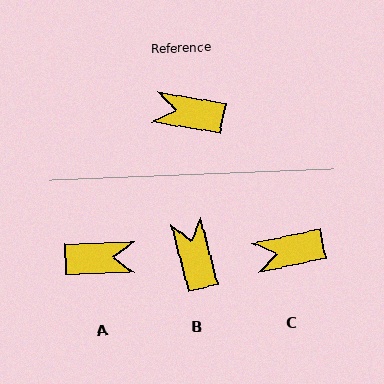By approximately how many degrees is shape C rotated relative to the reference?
Approximately 22 degrees counter-clockwise.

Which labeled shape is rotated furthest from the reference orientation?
A, about 169 degrees away.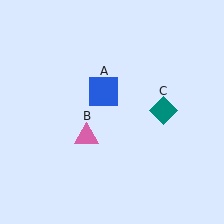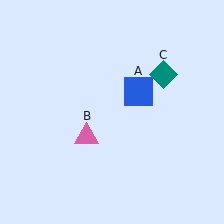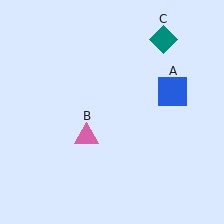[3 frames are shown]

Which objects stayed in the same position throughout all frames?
Pink triangle (object B) remained stationary.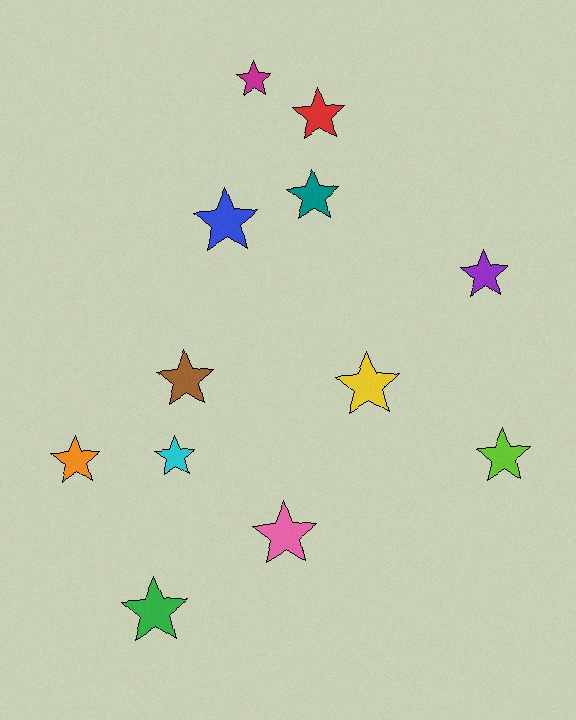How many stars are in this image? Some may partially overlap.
There are 12 stars.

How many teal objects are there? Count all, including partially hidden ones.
There is 1 teal object.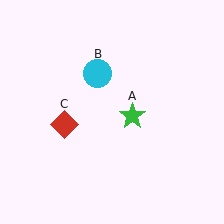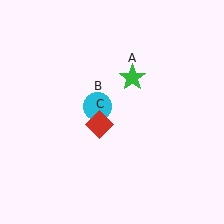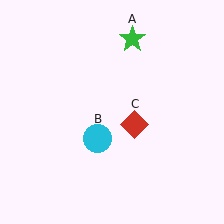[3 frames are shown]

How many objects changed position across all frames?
3 objects changed position: green star (object A), cyan circle (object B), red diamond (object C).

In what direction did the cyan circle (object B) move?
The cyan circle (object B) moved down.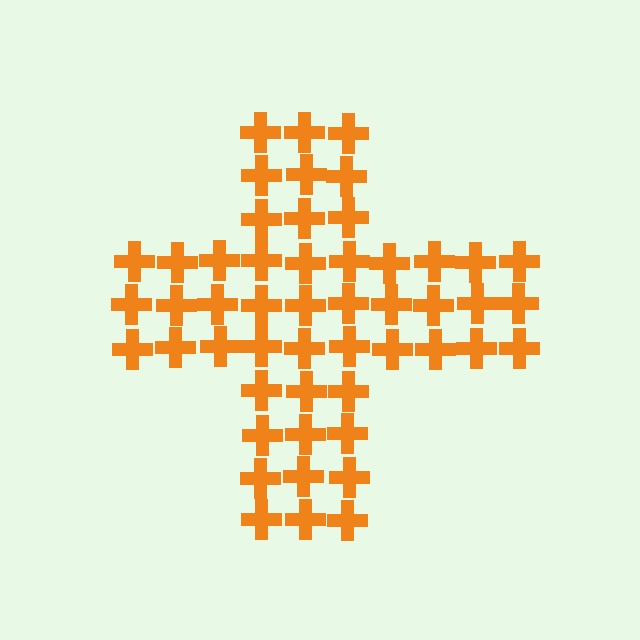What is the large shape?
The large shape is a cross.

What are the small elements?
The small elements are crosses.